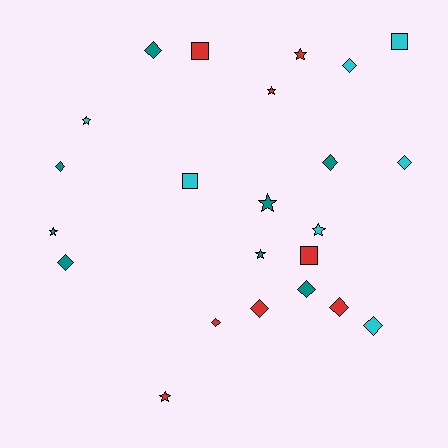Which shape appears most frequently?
Diamond, with 11 objects.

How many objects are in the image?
There are 23 objects.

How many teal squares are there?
There are no teal squares.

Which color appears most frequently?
Red, with 8 objects.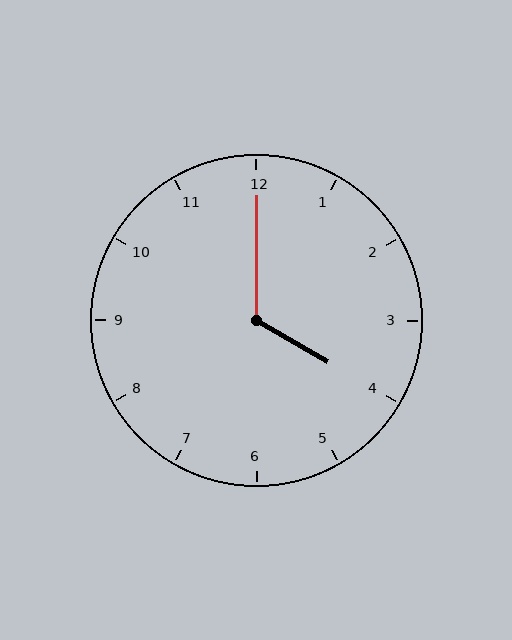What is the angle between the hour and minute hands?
Approximately 120 degrees.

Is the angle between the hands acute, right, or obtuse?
It is obtuse.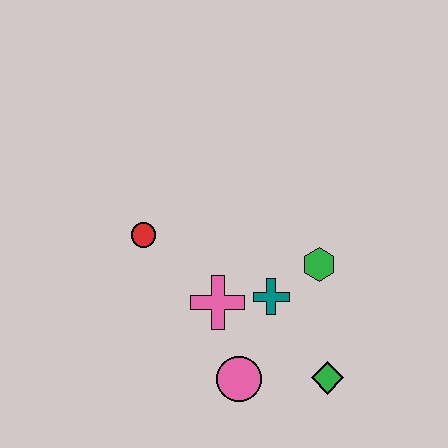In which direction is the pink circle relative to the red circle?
The pink circle is below the red circle.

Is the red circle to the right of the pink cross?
No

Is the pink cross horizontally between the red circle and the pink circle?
Yes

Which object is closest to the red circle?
The pink cross is closest to the red circle.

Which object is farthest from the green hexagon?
The red circle is farthest from the green hexagon.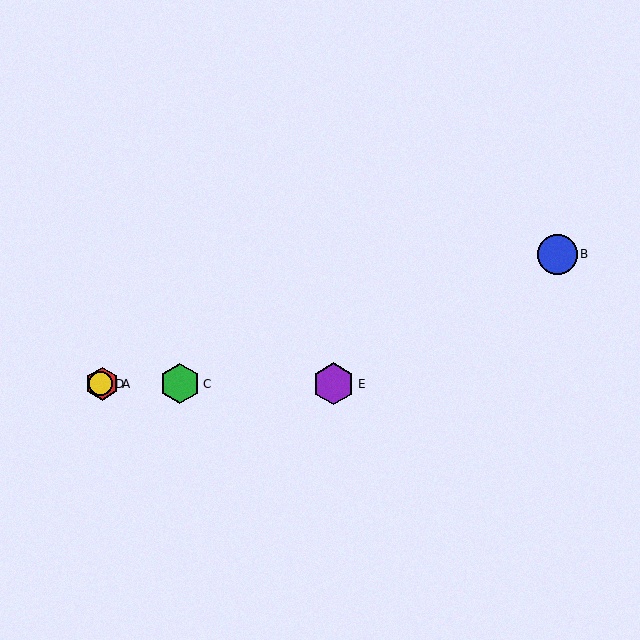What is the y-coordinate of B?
Object B is at y≈254.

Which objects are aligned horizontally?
Objects A, C, D, E are aligned horizontally.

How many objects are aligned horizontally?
4 objects (A, C, D, E) are aligned horizontally.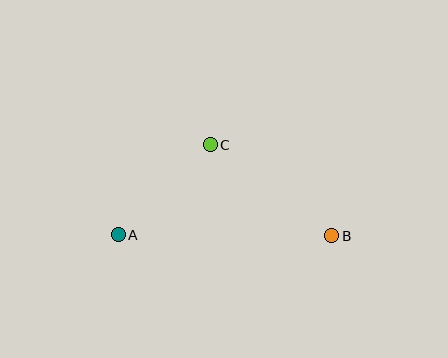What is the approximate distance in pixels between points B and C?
The distance between B and C is approximately 152 pixels.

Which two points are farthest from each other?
Points A and B are farthest from each other.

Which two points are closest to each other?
Points A and C are closest to each other.